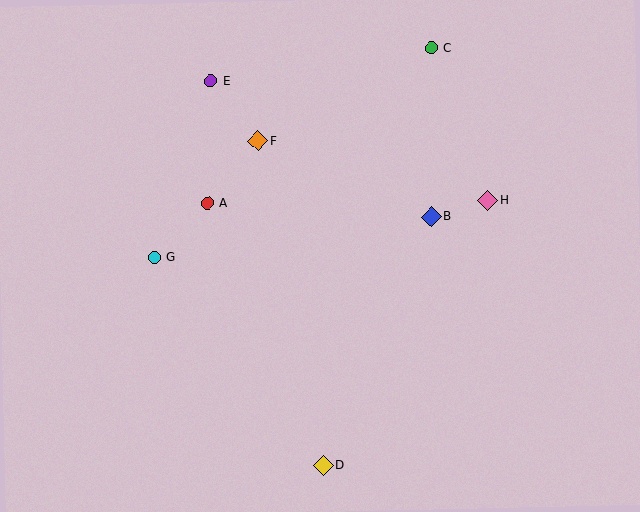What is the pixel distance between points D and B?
The distance between D and B is 271 pixels.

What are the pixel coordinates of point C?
Point C is at (432, 48).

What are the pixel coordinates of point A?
Point A is at (207, 203).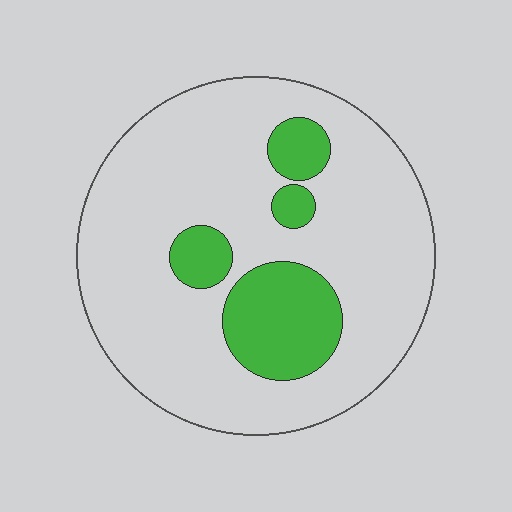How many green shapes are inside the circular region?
4.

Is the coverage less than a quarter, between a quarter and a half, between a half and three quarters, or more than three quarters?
Less than a quarter.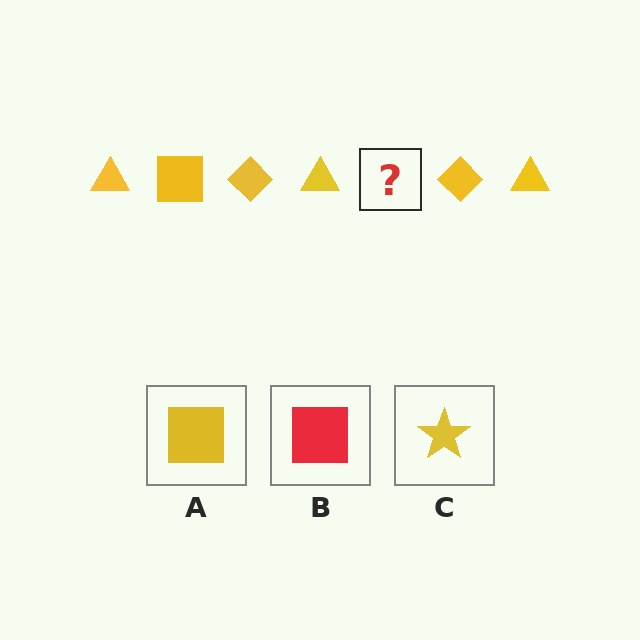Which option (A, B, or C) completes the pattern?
A.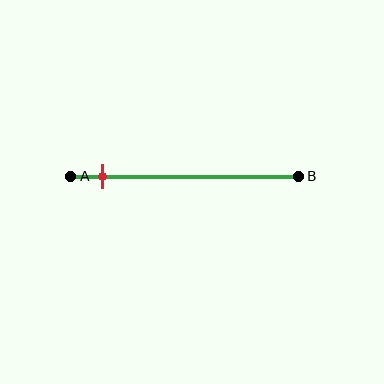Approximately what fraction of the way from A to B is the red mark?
The red mark is approximately 15% of the way from A to B.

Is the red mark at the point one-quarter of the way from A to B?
No, the mark is at about 15% from A, not at the 25% one-quarter point.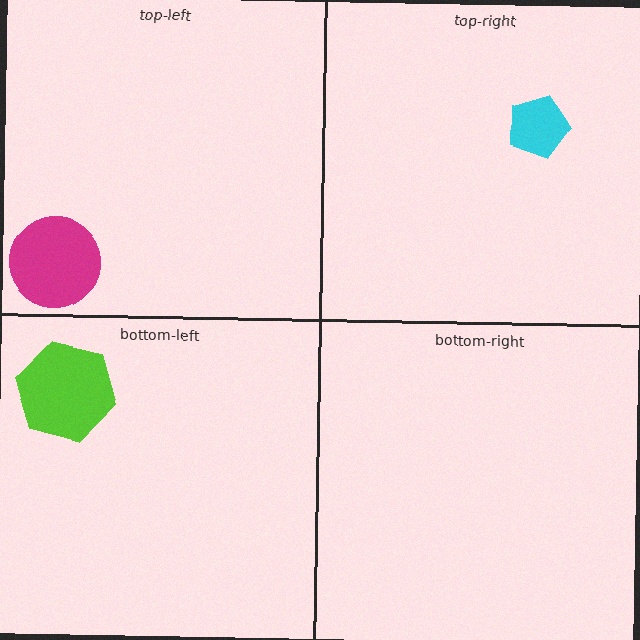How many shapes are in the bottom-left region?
1.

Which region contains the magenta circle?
The top-left region.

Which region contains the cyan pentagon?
The top-right region.